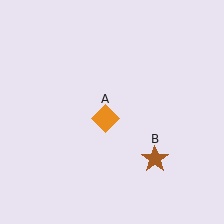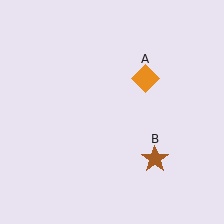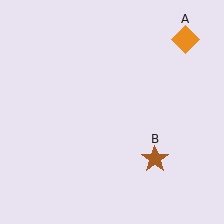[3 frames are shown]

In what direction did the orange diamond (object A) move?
The orange diamond (object A) moved up and to the right.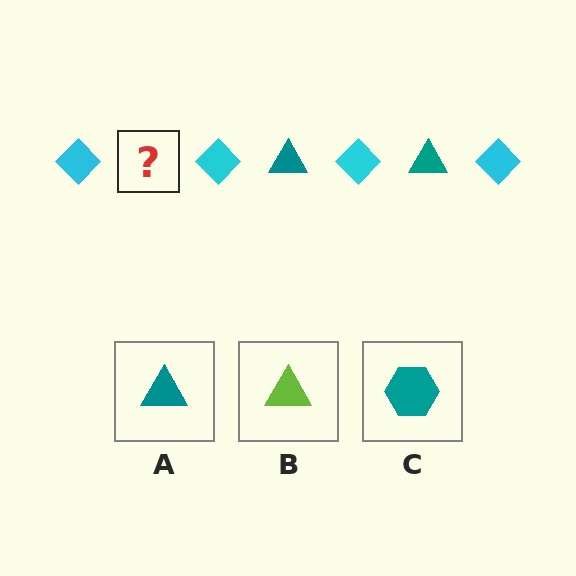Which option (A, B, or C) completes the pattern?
A.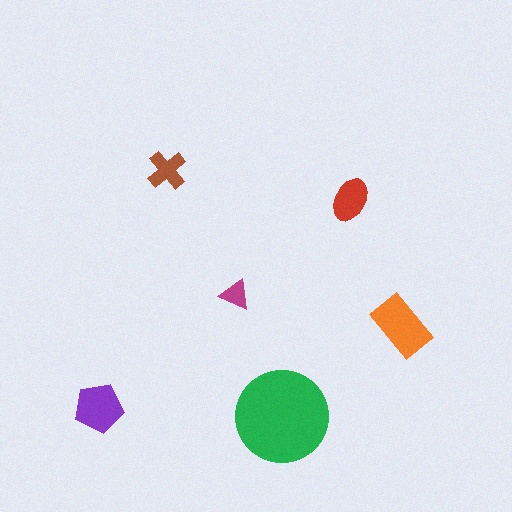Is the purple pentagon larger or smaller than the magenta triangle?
Larger.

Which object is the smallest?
The magenta triangle.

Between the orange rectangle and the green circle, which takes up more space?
The green circle.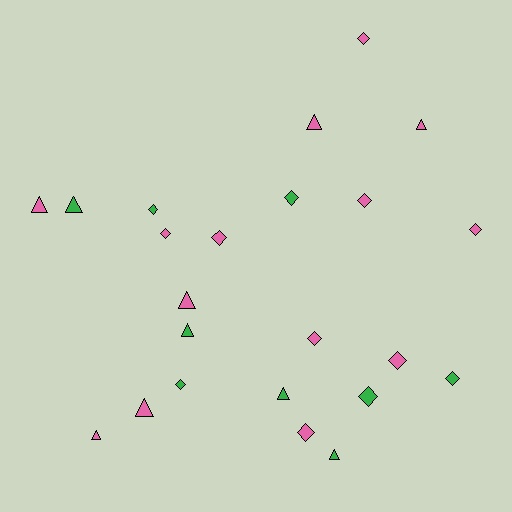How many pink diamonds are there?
There are 8 pink diamonds.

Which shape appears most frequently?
Diamond, with 13 objects.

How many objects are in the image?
There are 23 objects.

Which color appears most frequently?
Pink, with 14 objects.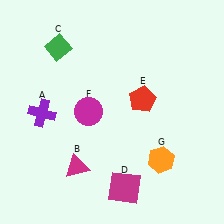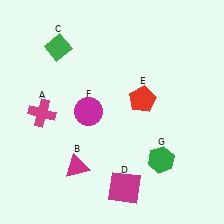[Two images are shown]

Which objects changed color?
A changed from purple to magenta. G changed from orange to green.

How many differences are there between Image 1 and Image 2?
There are 2 differences between the two images.